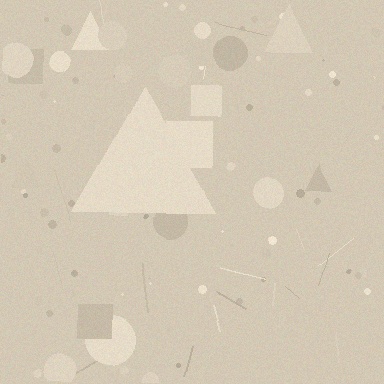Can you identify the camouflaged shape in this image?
The camouflaged shape is a triangle.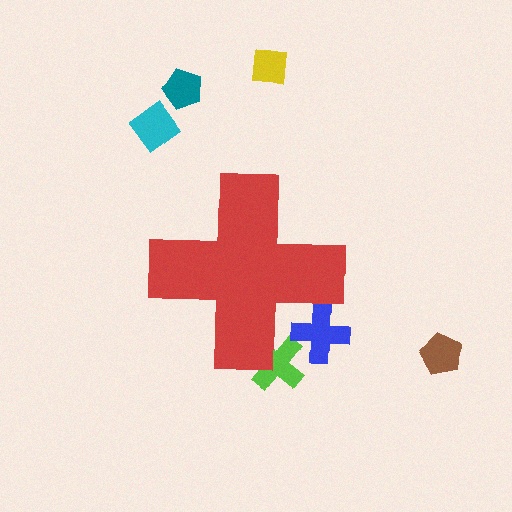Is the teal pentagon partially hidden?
No, the teal pentagon is fully visible.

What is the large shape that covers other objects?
A red cross.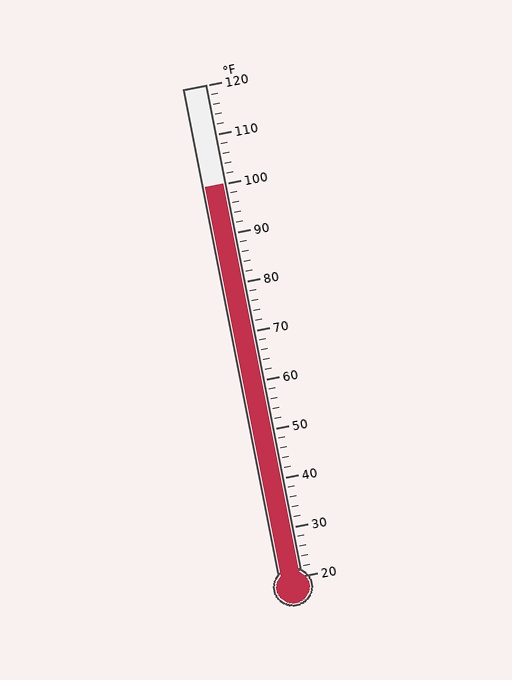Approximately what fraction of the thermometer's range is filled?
The thermometer is filled to approximately 80% of its range.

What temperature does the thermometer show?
The thermometer shows approximately 100°F.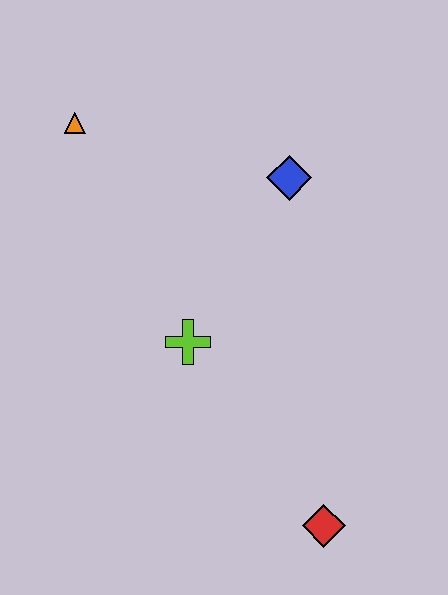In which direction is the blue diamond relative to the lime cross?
The blue diamond is above the lime cross.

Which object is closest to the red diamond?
The lime cross is closest to the red diamond.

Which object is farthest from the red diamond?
The orange triangle is farthest from the red diamond.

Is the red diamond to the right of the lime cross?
Yes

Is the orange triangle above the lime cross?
Yes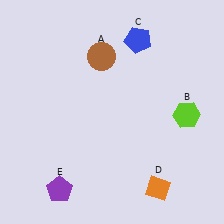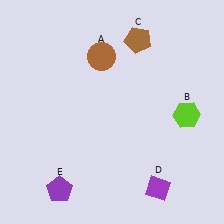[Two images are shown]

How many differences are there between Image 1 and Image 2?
There are 2 differences between the two images.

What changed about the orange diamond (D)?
In Image 1, D is orange. In Image 2, it changed to purple.